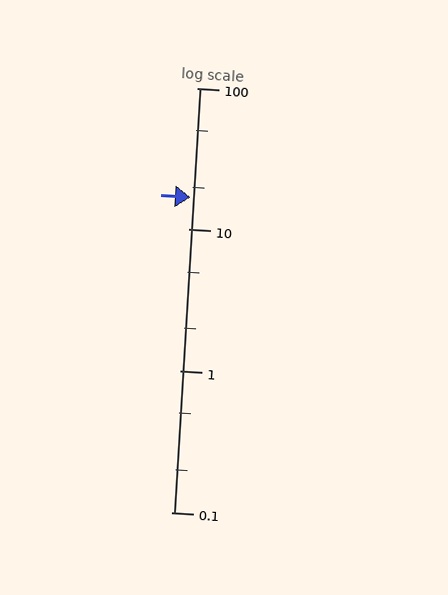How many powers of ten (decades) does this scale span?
The scale spans 3 decades, from 0.1 to 100.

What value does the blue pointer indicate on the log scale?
The pointer indicates approximately 17.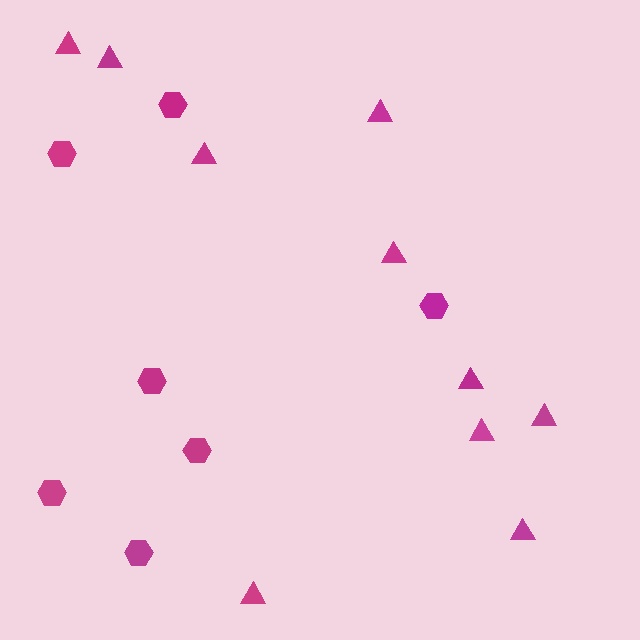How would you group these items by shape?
There are 2 groups: one group of hexagons (7) and one group of triangles (10).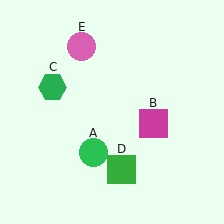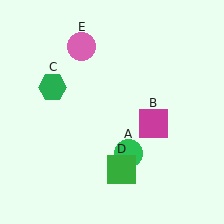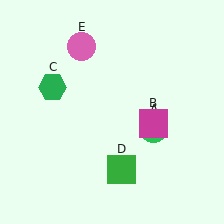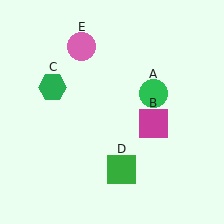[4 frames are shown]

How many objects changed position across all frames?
1 object changed position: green circle (object A).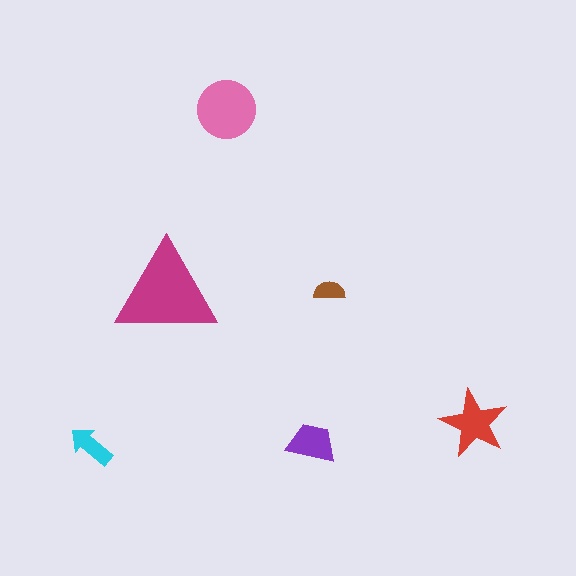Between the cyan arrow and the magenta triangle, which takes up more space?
The magenta triangle.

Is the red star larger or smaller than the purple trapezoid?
Larger.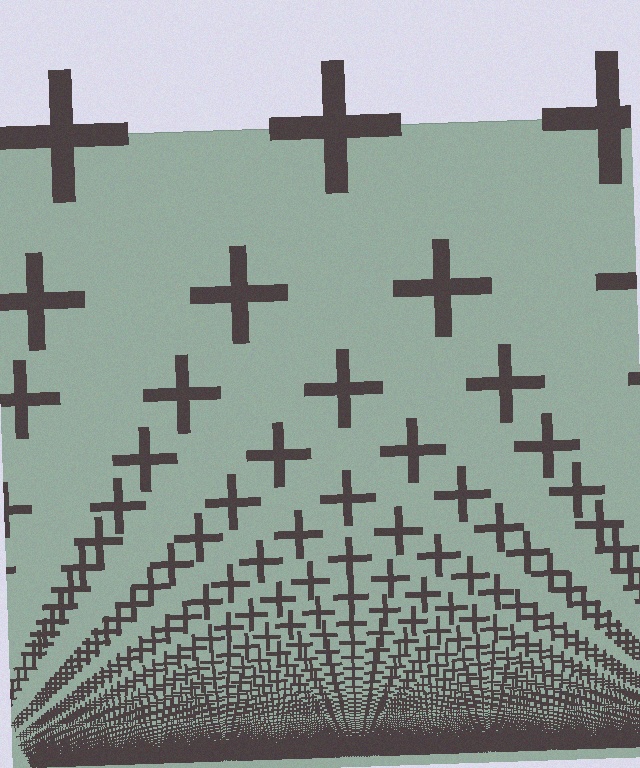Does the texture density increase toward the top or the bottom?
Density increases toward the bottom.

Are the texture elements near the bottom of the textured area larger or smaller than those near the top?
Smaller. The gradient is inverted — elements near the bottom are smaller and denser.